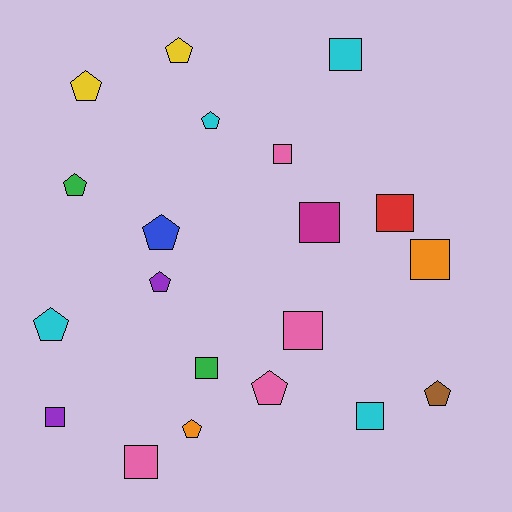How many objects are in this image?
There are 20 objects.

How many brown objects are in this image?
There is 1 brown object.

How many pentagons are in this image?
There are 10 pentagons.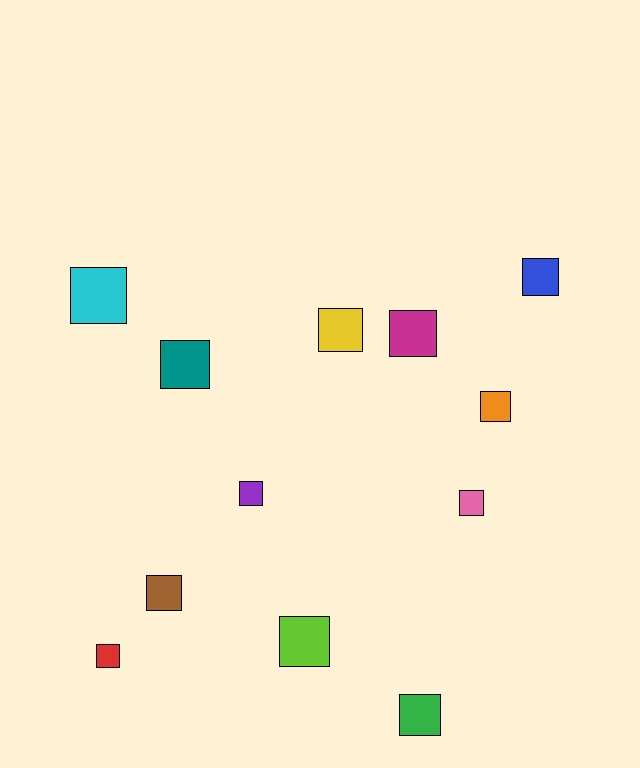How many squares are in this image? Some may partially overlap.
There are 12 squares.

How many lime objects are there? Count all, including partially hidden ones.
There is 1 lime object.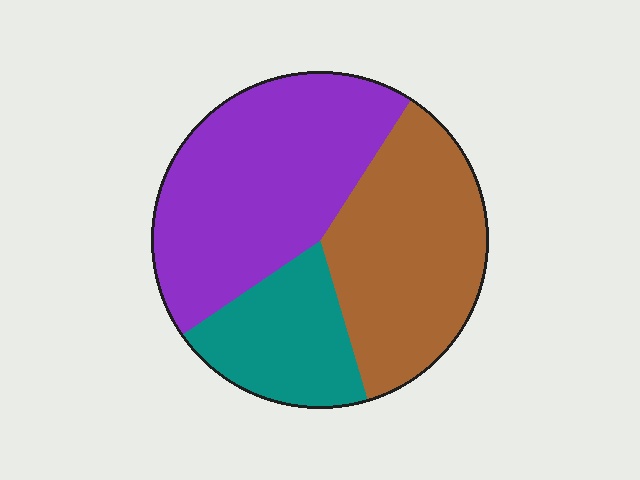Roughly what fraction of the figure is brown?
Brown takes up about three eighths (3/8) of the figure.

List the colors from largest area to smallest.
From largest to smallest: purple, brown, teal.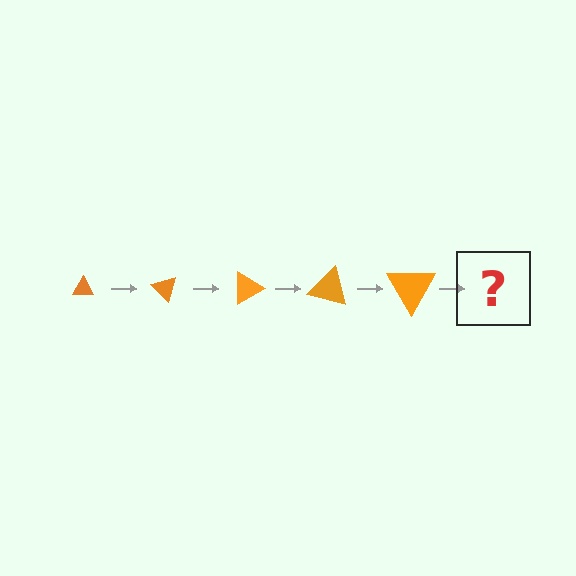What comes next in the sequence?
The next element should be a triangle, larger than the previous one and rotated 225 degrees from the start.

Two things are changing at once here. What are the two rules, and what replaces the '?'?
The two rules are that the triangle grows larger each step and it rotates 45 degrees each step. The '?' should be a triangle, larger than the previous one and rotated 225 degrees from the start.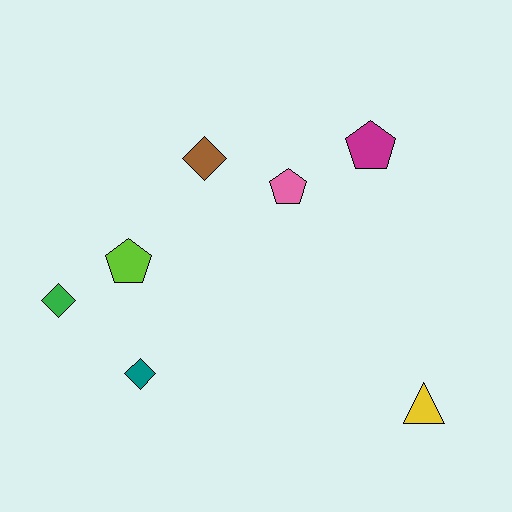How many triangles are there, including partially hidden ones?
There is 1 triangle.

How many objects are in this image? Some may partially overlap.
There are 7 objects.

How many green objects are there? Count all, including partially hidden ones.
There is 1 green object.